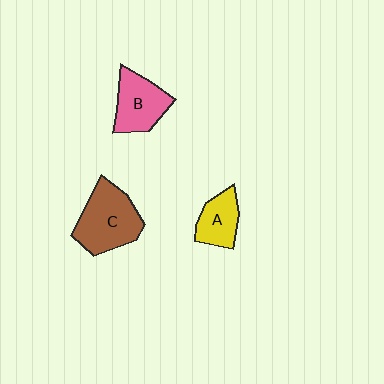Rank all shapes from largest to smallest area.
From largest to smallest: C (brown), B (pink), A (yellow).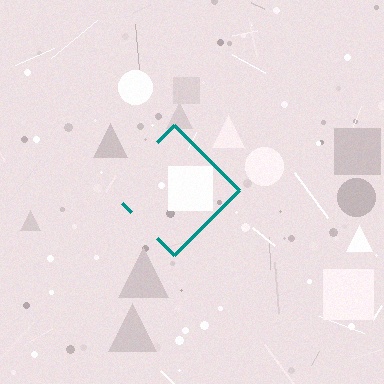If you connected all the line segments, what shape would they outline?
They would outline a diamond.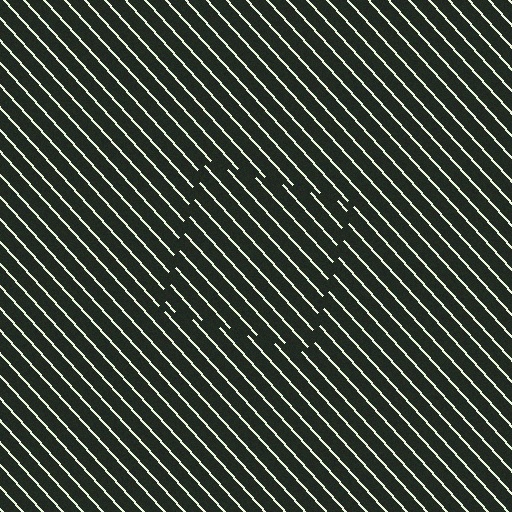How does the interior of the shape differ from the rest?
The interior of the shape contains the same grating, shifted by half a period — the contour is defined by the phase discontinuity where line-ends from the inner and outer gratings abut.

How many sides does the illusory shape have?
4 sides — the line-ends trace a square.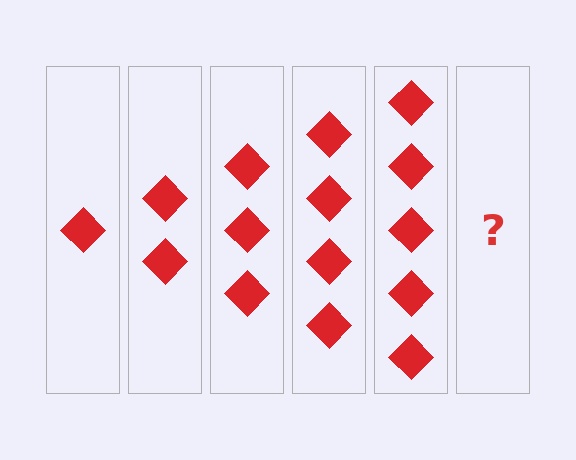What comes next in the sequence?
The next element should be 6 diamonds.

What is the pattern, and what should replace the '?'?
The pattern is that each step adds one more diamond. The '?' should be 6 diamonds.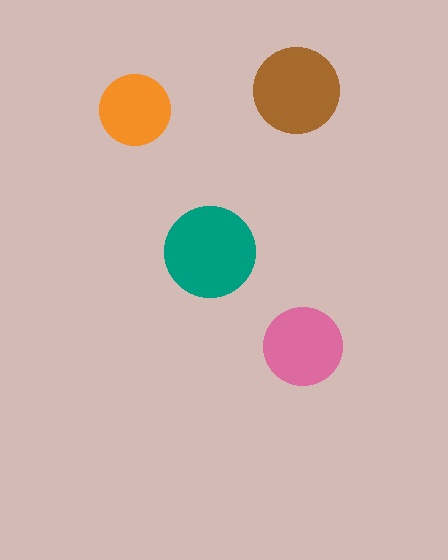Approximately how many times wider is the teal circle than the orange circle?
About 1.5 times wider.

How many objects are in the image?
There are 4 objects in the image.